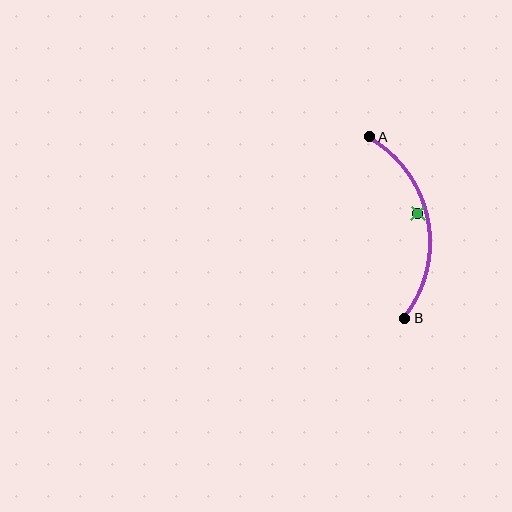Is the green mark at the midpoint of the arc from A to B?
No — the green mark does not lie on the arc at all. It sits slightly inside the curve.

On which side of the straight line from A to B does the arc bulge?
The arc bulges to the right of the straight line connecting A and B.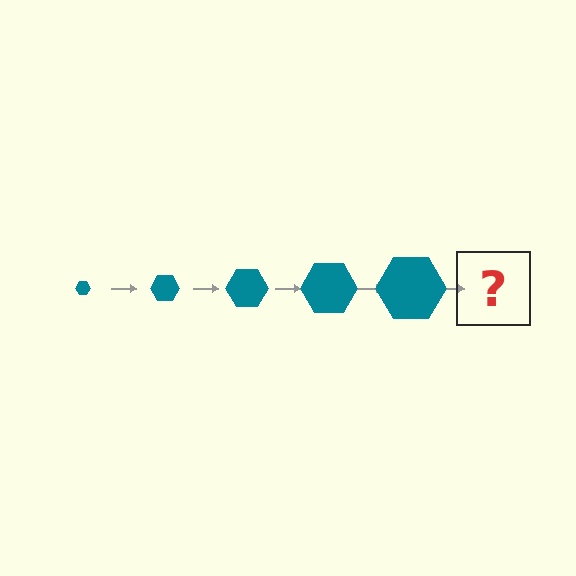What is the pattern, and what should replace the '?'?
The pattern is that the hexagon gets progressively larger each step. The '?' should be a teal hexagon, larger than the previous one.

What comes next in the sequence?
The next element should be a teal hexagon, larger than the previous one.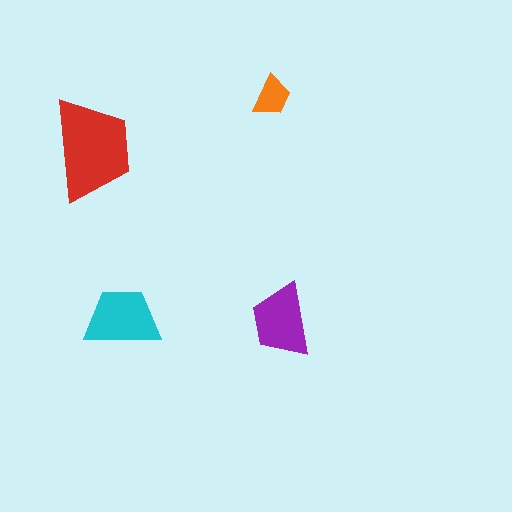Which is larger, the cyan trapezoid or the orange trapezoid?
The cyan one.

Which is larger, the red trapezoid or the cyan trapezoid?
The red one.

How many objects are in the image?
There are 4 objects in the image.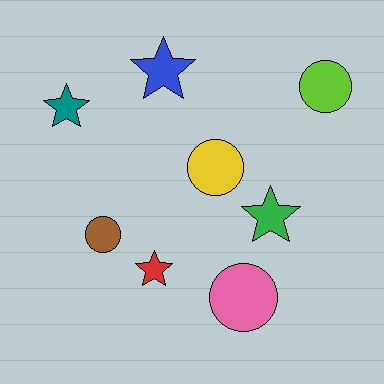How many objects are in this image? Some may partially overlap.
There are 8 objects.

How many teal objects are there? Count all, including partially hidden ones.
There is 1 teal object.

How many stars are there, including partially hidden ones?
There are 4 stars.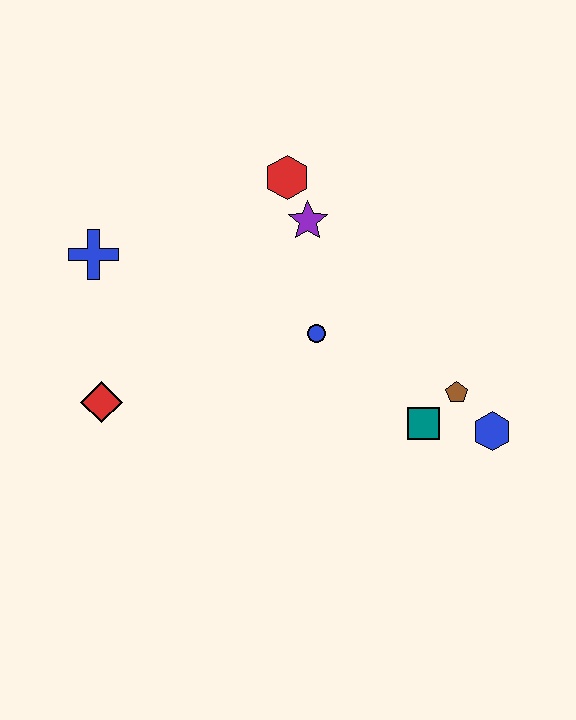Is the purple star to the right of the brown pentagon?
No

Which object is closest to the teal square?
The brown pentagon is closest to the teal square.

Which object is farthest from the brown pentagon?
The blue cross is farthest from the brown pentagon.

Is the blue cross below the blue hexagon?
No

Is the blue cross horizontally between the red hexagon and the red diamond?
No